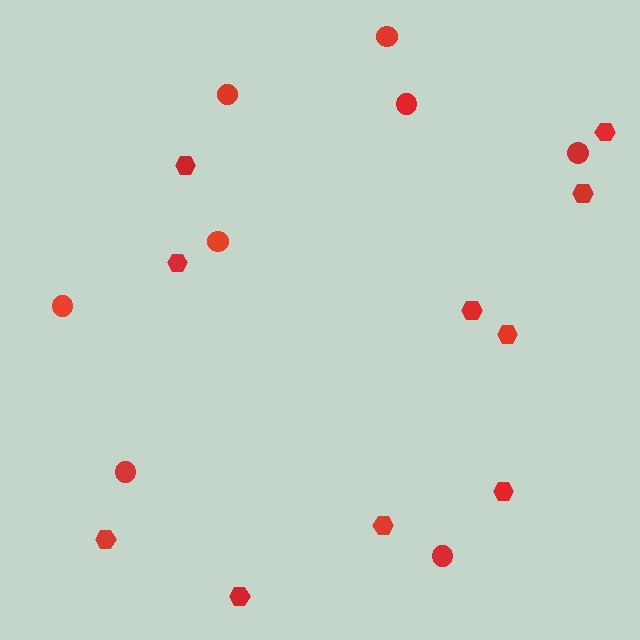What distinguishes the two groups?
There are 2 groups: one group of hexagons (10) and one group of circles (8).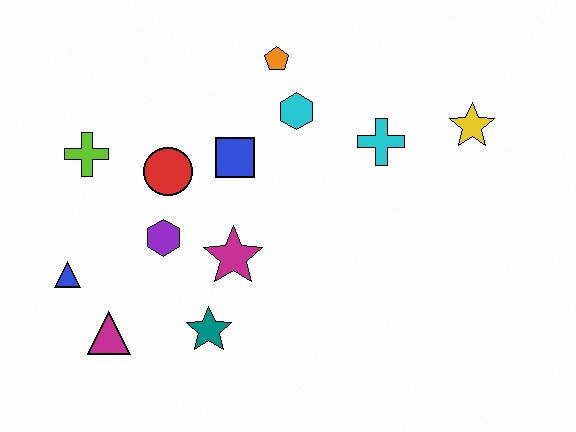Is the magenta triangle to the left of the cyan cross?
Yes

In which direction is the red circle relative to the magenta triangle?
The red circle is above the magenta triangle.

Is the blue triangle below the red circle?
Yes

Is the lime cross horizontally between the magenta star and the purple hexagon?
No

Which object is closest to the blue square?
The red circle is closest to the blue square.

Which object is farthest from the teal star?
The yellow star is farthest from the teal star.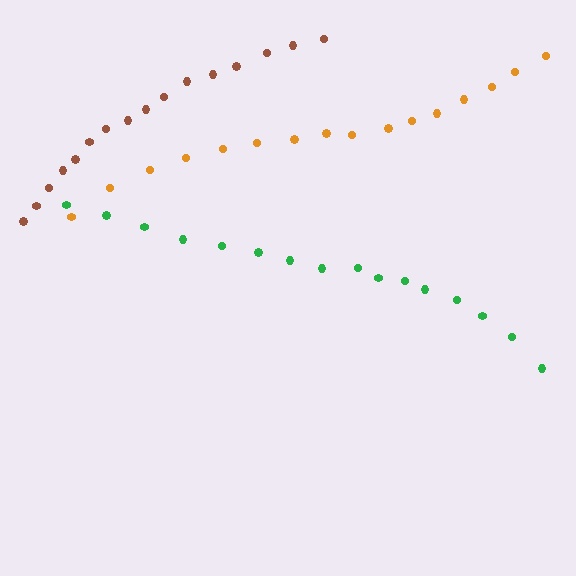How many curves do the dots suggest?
There are 3 distinct paths.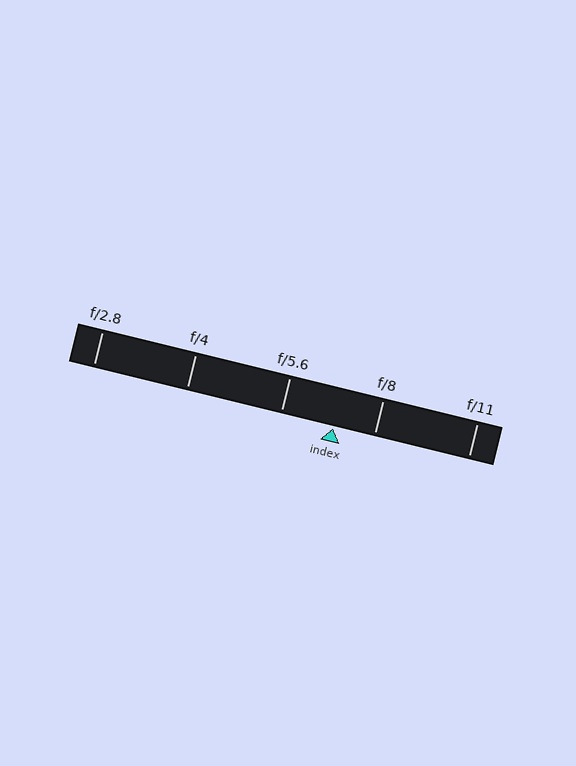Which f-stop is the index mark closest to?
The index mark is closest to f/8.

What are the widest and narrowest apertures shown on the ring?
The widest aperture shown is f/2.8 and the narrowest is f/11.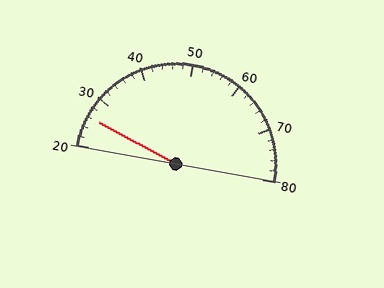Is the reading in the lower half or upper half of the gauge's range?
The reading is in the lower half of the range (20 to 80).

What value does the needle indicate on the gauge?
The needle indicates approximately 26.